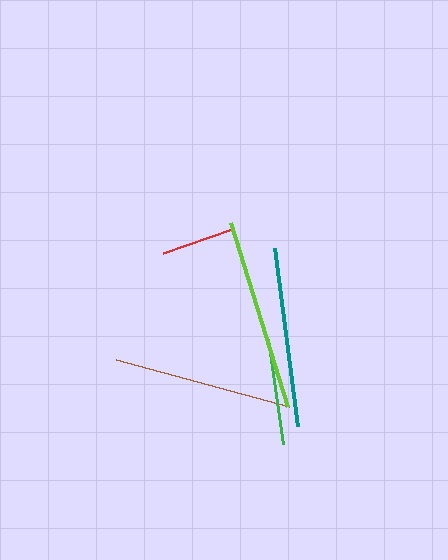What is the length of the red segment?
The red segment is approximately 73 pixels long.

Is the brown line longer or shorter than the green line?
The brown line is longer than the green line.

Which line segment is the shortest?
The red line is the shortest at approximately 73 pixels.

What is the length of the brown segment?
The brown segment is approximately 179 pixels long.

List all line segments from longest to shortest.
From longest to shortest: lime, teal, brown, green, red.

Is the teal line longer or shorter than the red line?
The teal line is longer than the red line.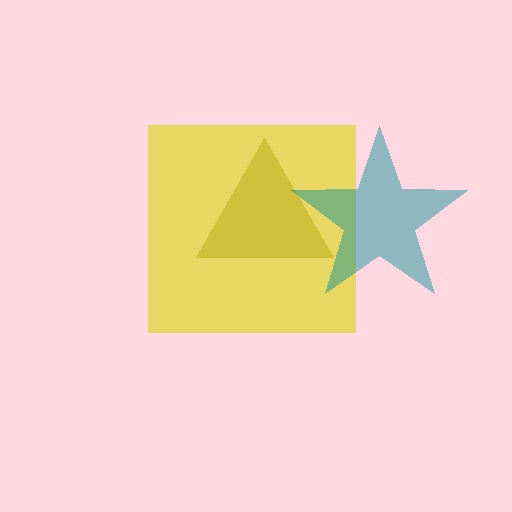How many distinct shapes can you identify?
There are 3 distinct shapes: a brown triangle, a yellow square, a teal star.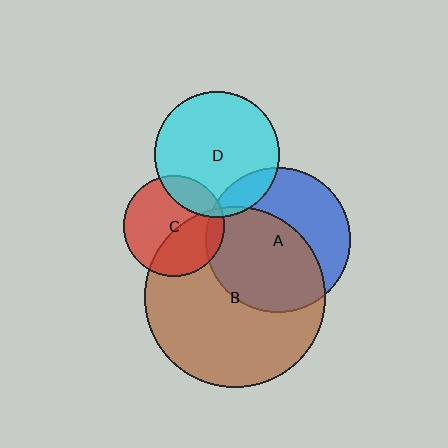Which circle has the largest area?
Circle B (brown).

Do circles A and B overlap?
Yes.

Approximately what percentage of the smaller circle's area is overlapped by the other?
Approximately 55%.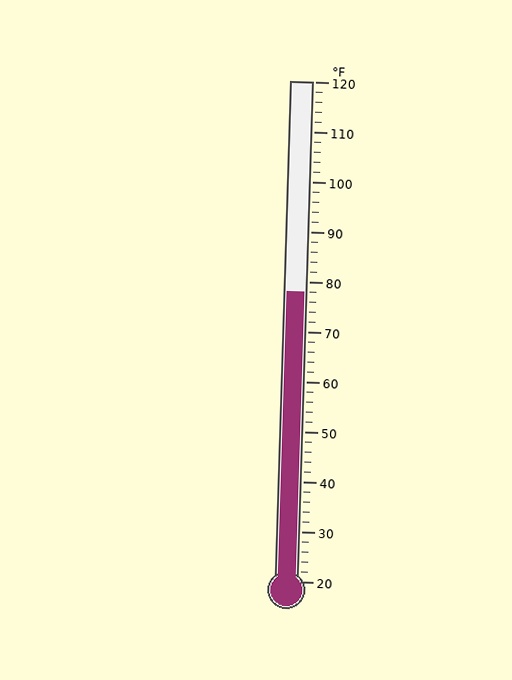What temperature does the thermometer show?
The thermometer shows approximately 78°F.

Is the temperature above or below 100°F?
The temperature is below 100°F.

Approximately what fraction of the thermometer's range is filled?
The thermometer is filled to approximately 60% of its range.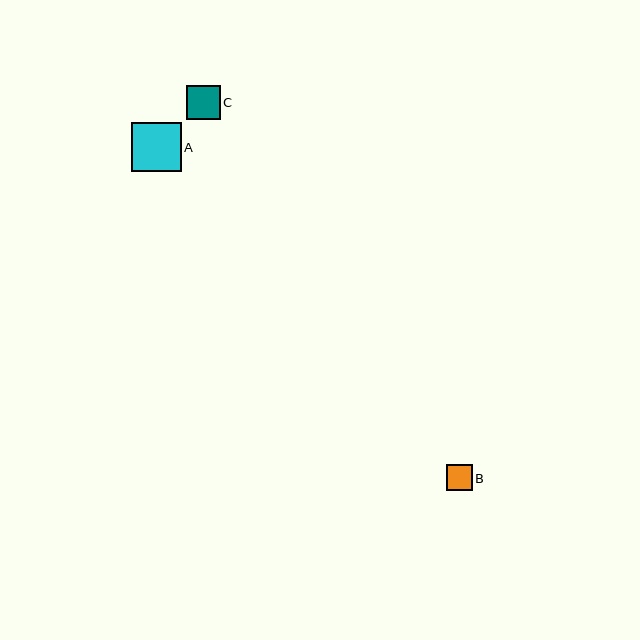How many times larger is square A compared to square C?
Square A is approximately 1.5 times the size of square C.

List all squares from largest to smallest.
From largest to smallest: A, C, B.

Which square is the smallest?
Square B is the smallest with a size of approximately 26 pixels.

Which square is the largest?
Square A is the largest with a size of approximately 50 pixels.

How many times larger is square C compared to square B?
Square C is approximately 1.3 times the size of square B.